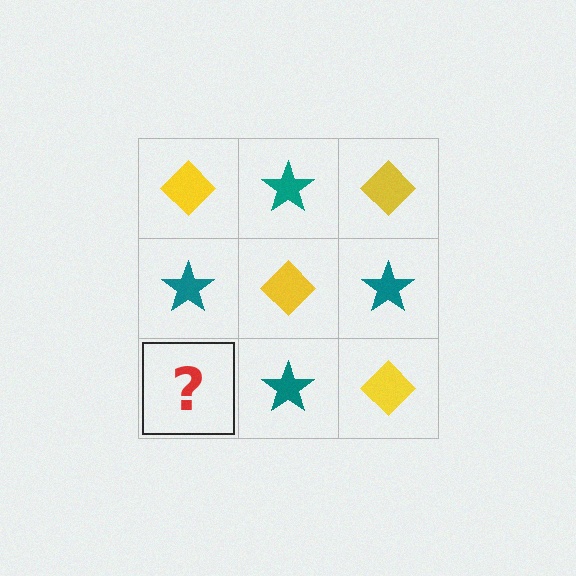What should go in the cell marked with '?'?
The missing cell should contain a yellow diamond.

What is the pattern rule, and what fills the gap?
The rule is that it alternates yellow diamond and teal star in a checkerboard pattern. The gap should be filled with a yellow diamond.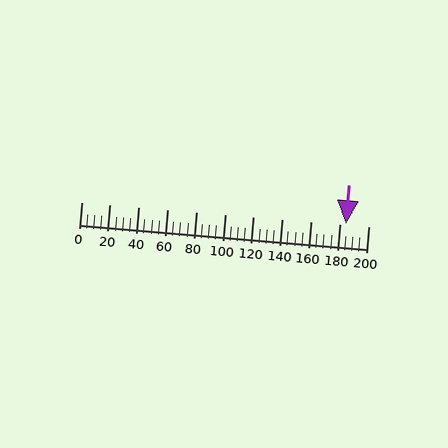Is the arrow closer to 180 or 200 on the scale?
The arrow is closer to 180.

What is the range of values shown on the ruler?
The ruler shows values from 0 to 200.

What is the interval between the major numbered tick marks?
The major tick marks are spaced 20 units apart.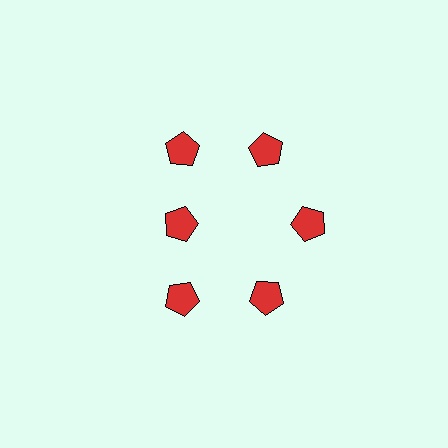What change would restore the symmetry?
The symmetry would be restored by moving it outward, back onto the ring so that all 6 pentagons sit at equal angles and equal distance from the center.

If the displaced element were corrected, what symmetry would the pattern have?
It would have 6-fold rotational symmetry — the pattern would map onto itself every 60 degrees.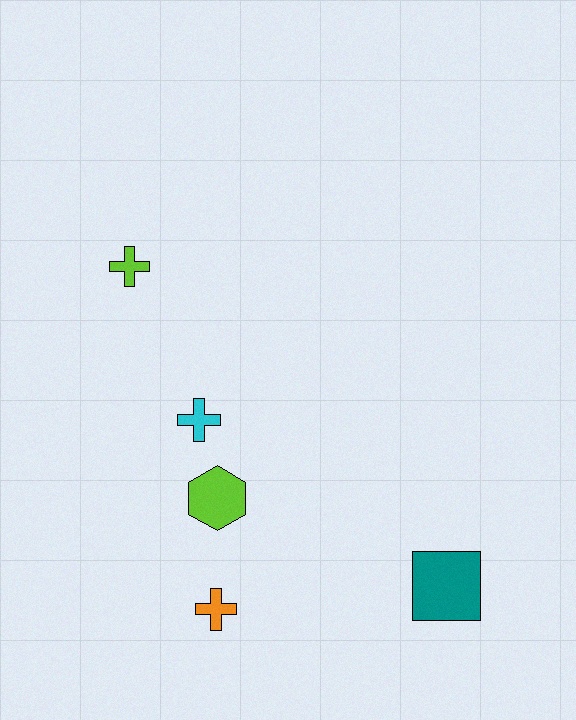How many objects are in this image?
There are 5 objects.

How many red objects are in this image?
There are no red objects.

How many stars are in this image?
There are no stars.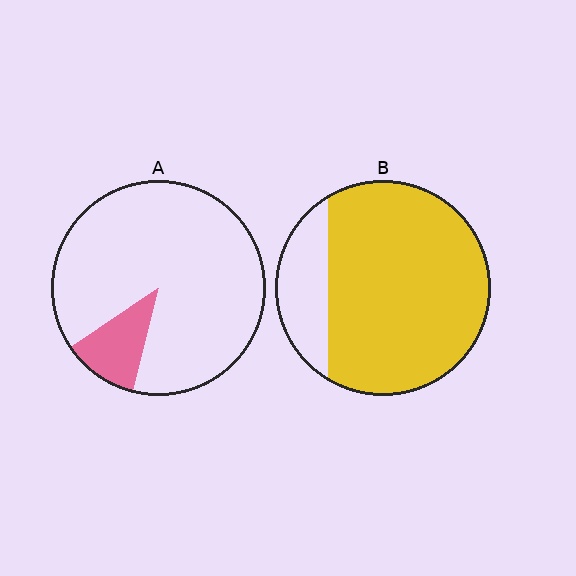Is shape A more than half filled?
No.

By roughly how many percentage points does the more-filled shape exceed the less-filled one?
By roughly 70 percentage points (B over A).